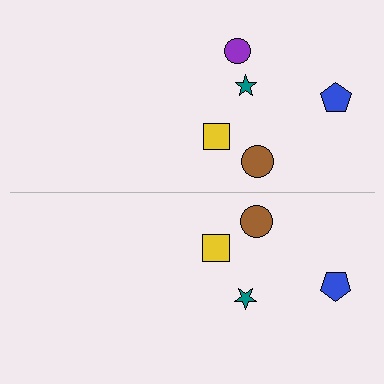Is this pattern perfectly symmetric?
No, the pattern is not perfectly symmetric. A purple circle is missing from the bottom side.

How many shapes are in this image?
There are 9 shapes in this image.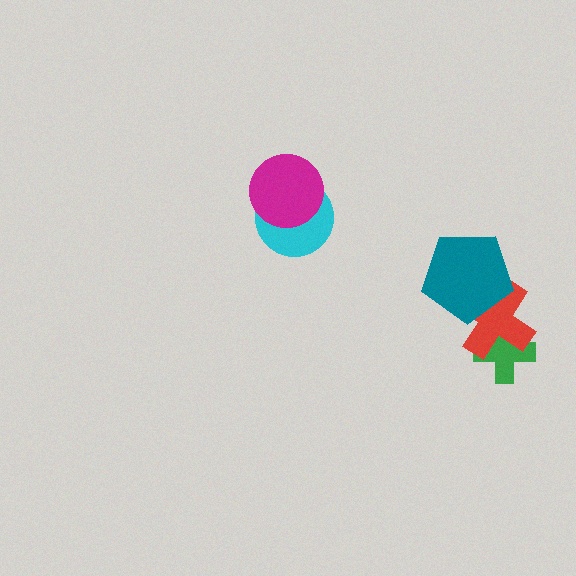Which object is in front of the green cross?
The red cross is in front of the green cross.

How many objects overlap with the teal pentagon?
1 object overlaps with the teal pentagon.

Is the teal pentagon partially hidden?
No, no other shape covers it.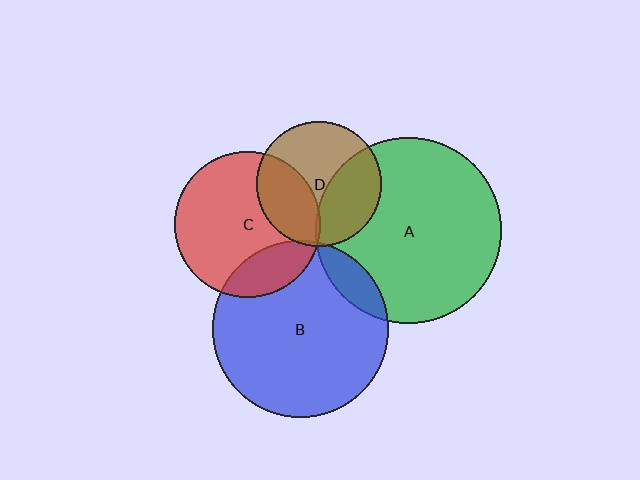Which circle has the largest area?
Circle A (green).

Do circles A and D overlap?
Yes.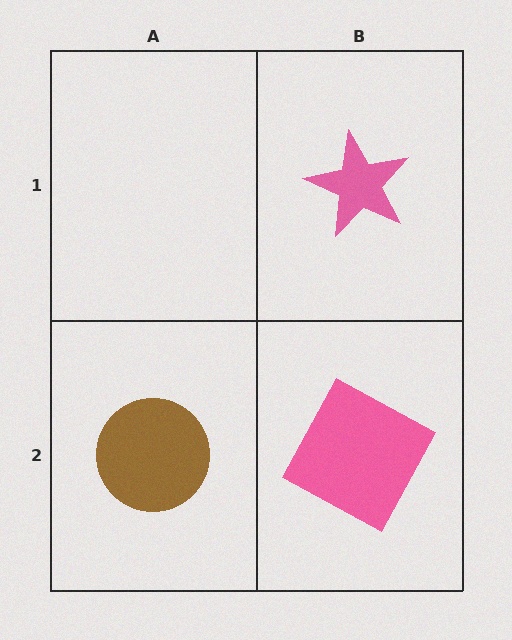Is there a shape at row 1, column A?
No, that cell is empty.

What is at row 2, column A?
A brown circle.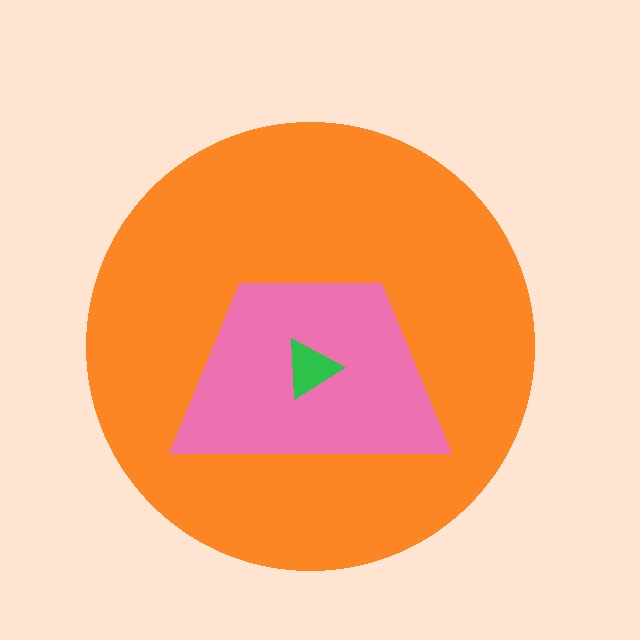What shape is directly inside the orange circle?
The pink trapezoid.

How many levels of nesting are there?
3.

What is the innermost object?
The green triangle.